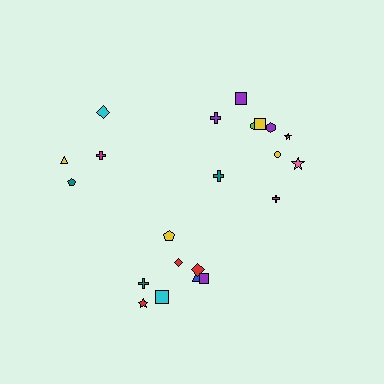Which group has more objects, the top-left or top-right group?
The top-right group.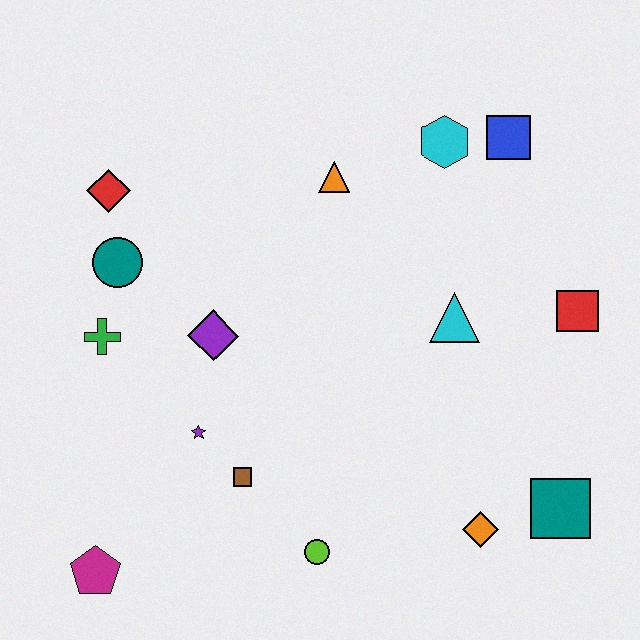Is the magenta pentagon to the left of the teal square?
Yes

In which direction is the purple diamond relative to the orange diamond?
The purple diamond is to the left of the orange diamond.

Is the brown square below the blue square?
Yes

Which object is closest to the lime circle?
The brown square is closest to the lime circle.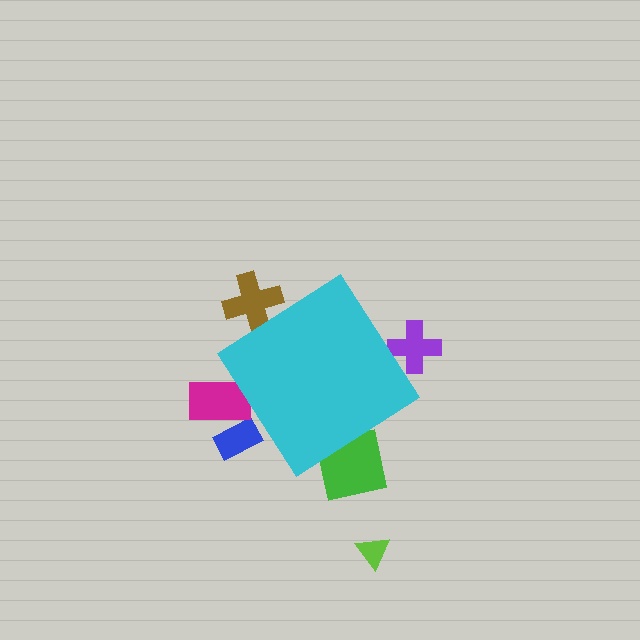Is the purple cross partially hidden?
Yes, the purple cross is partially hidden behind the cyan diamond.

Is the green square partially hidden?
Yes, the green square is partially hidden behind the cyan diamond.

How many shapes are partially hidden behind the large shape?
5 shapes are partially hidden.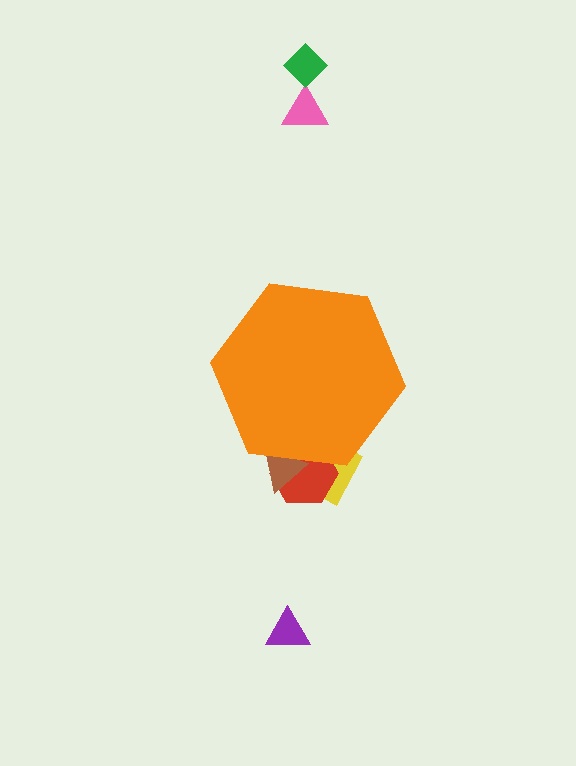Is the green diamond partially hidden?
No, the green diamond is fully visible.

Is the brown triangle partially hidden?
Yes, the brown triangle is partially hidden behind the orange hexagon.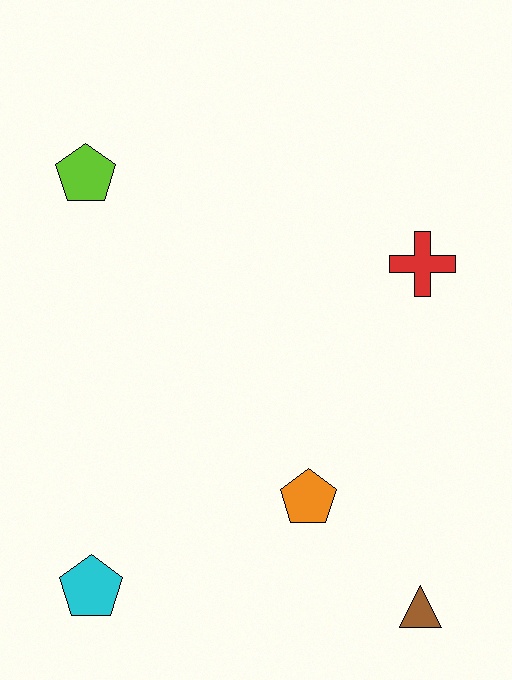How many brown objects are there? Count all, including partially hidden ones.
There is 1 brown object.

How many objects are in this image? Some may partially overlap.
There are 5 objects.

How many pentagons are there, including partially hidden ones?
There are 3 pentagons.